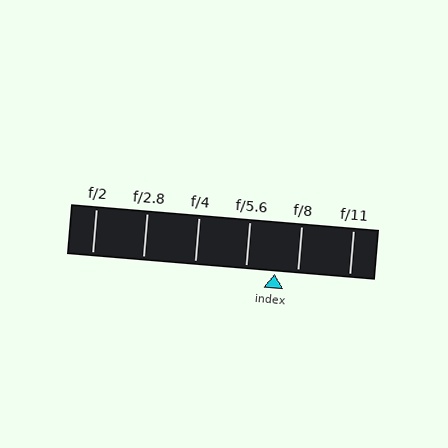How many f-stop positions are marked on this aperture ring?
There are 6 f-stop positions marked.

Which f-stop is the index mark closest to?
The index mark is closest to f/8.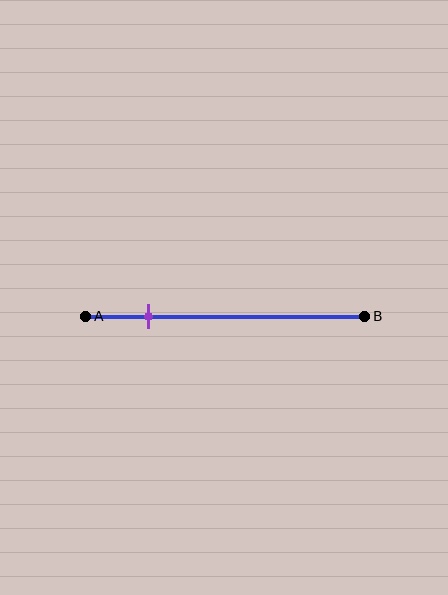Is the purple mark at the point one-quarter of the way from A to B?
Yes, the mark is approximately at the one-quarter point.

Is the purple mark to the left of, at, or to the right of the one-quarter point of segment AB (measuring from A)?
The purple mark is approximately at the one-quarter point of segment AB.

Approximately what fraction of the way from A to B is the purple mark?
The purple mark is approximately 25% of the way from A to B.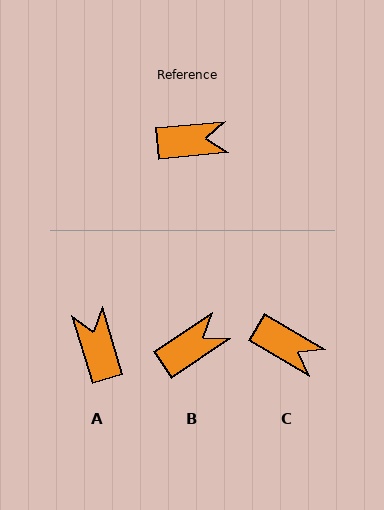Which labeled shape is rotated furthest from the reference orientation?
A, about 101 degrees away.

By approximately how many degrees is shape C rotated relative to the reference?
Approximately 36 degrees clockwise.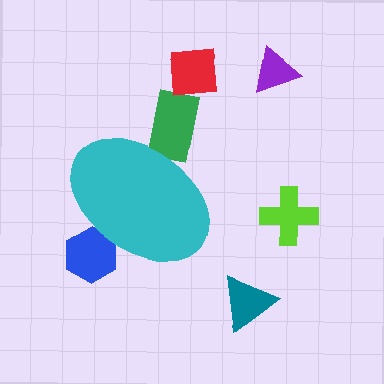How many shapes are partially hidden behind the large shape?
2 shapes are partially hidden.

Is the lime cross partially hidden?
No, the lime cross is fully visible.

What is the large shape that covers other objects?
A cyan ellipse.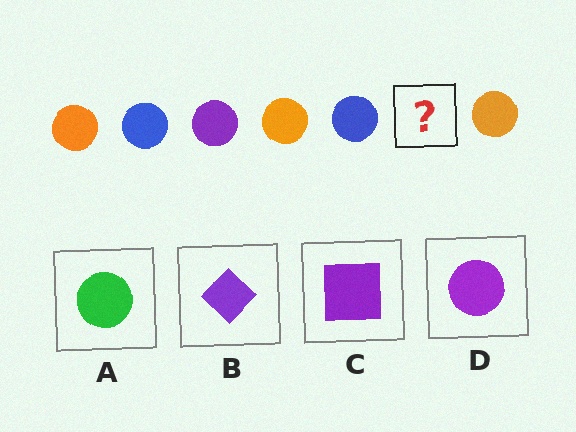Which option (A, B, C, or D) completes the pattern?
D.